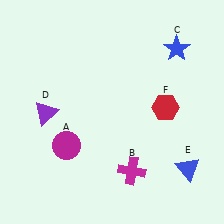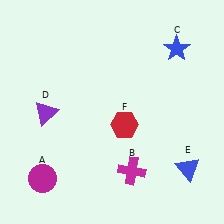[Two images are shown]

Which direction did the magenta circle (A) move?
The magenta circle (A) moved down.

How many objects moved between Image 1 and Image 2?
2 objects moved between the two images.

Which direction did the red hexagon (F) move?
The red hexagon (F) moved left.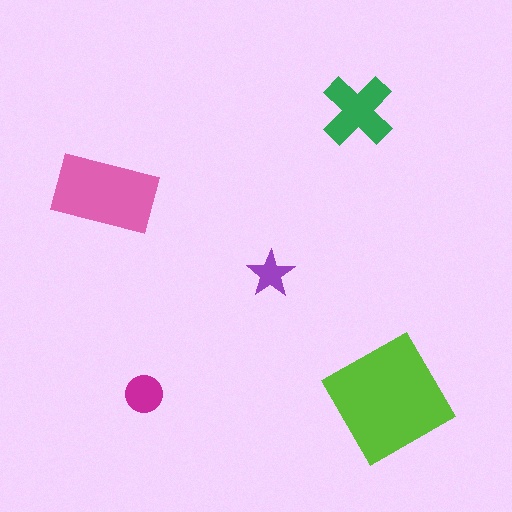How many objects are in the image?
There are 5 objects in the image.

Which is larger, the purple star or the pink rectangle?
The pink rectangle.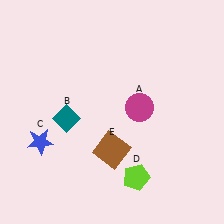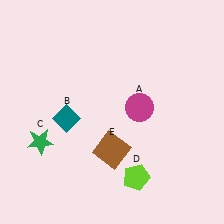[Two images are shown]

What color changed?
The star (C) changed from blue in Image 1 to green in Image 2.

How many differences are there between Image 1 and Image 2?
There is 1 difference between the two images.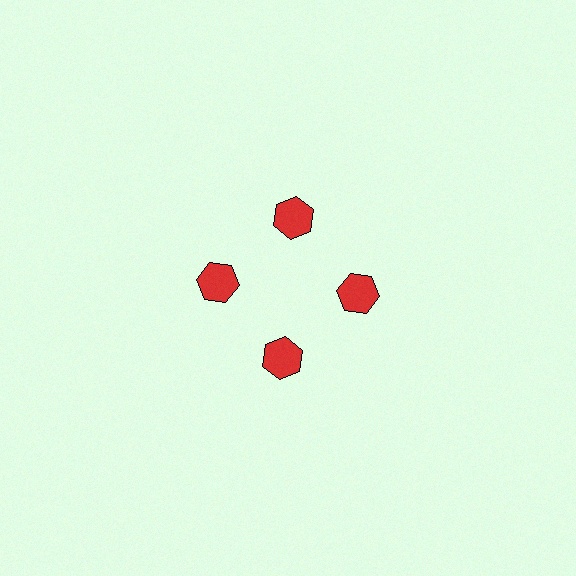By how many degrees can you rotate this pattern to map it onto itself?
The pattern maps onto itself every 90 degrees of rotation.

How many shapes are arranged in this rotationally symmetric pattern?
There are 4 shapes, arranged in 4 groups of 1.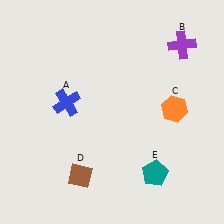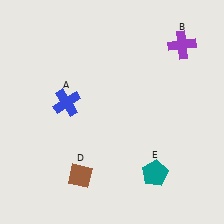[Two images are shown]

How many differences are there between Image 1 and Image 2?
There is 1 difference between the two images.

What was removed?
The orange hexagon (C) was removed in Image 2.